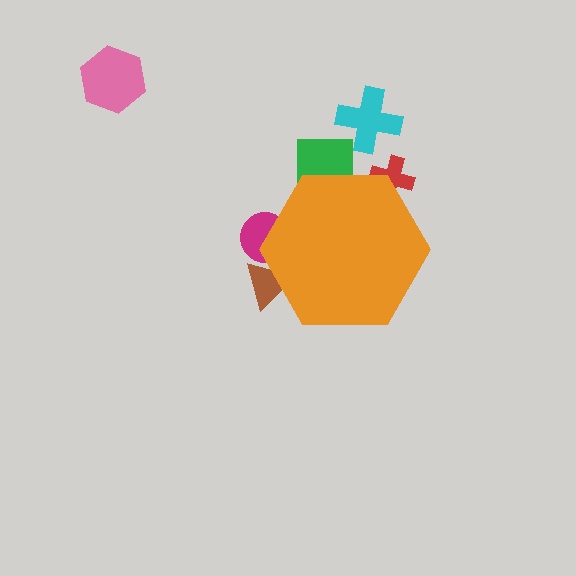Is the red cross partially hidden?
Yes, the red cross is partially hidden behind the orange hexagon.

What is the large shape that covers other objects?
An orange hexagon.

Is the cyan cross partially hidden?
No, the cyan cross is fully visible.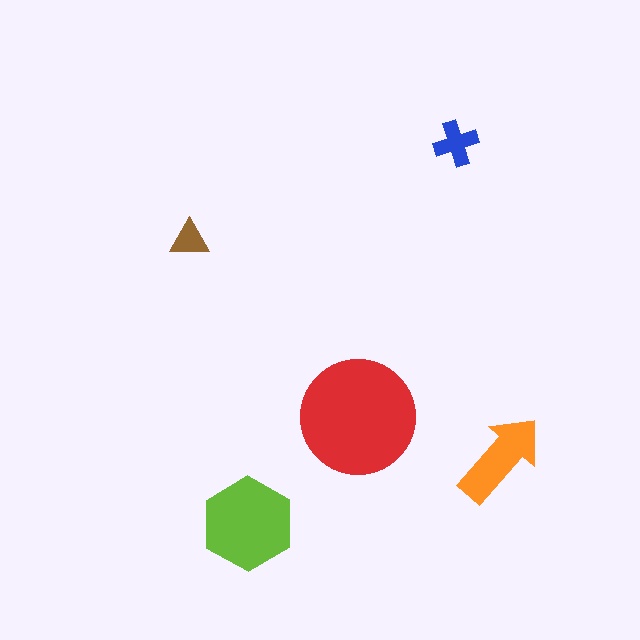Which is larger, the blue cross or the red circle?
The red circle.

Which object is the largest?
The red circle.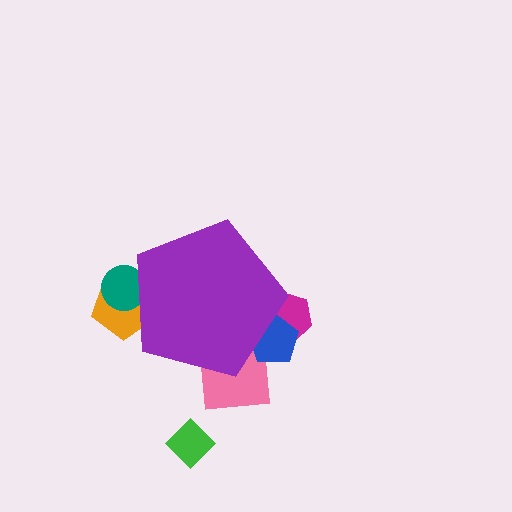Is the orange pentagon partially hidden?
Yes, the orange pentagon is partially hidden behind the purple pentagon.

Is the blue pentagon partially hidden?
Yes, the blue pentagon is partially hidden behind the purple pentagon.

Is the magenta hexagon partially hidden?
Yes, the magenta hexagon is partially hidden behind the purple pentagon.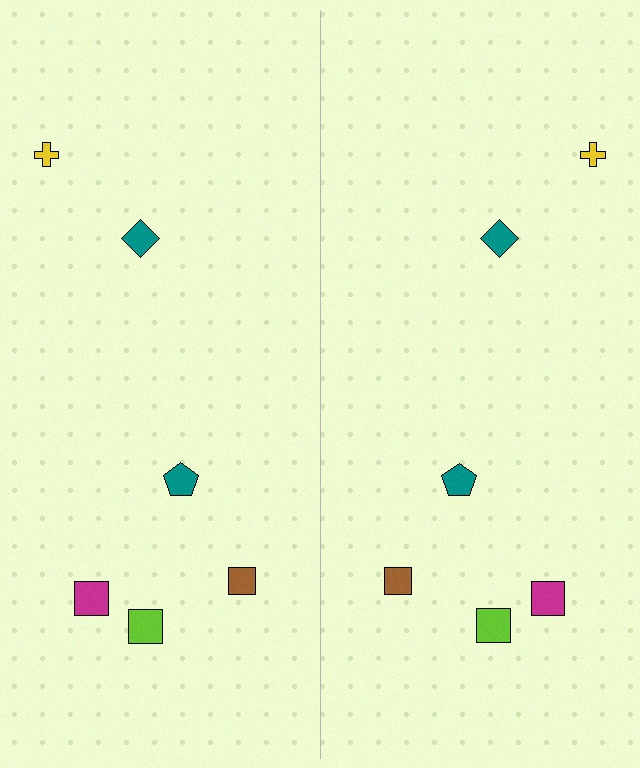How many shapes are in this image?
There are 12 shapes in this image.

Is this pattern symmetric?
Yes, this pattern has bilateral (reflection) symmetry.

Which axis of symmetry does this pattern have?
The pattern has a vertical axis of symmetry running through the center of the image.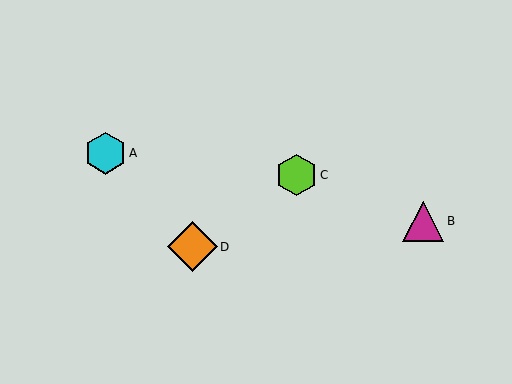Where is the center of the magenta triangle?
The center of the magenta triangle is at (423, 221).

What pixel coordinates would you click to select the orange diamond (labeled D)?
Click at (192, 247) to select the orange diamond D.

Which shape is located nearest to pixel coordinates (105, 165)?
The cyan hexagon (labeled A) at (105, 153) is nearest to that location.